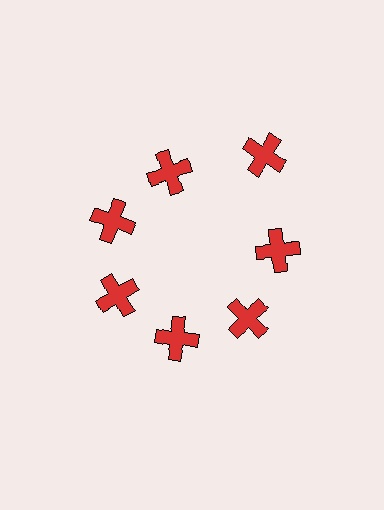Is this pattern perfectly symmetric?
No. The 7 red crosses are arranged in a ring, but one element near the 1 o'clock position is pushed outward from the center, breaking the 7-fold rotational symmetry.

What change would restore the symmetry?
The symmetry would be restored by moving it inward, back onto the ring so that all 7 crosses sit at equal angles and equal distance from the center.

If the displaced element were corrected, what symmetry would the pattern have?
It would have 7-fold rotational symmetry — the pattern would map onto itself every 51 degrees.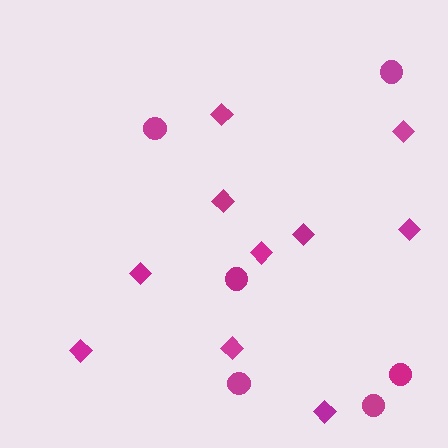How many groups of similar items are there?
There are 2 groups: one group of circles (6) and one group of diamonds (10).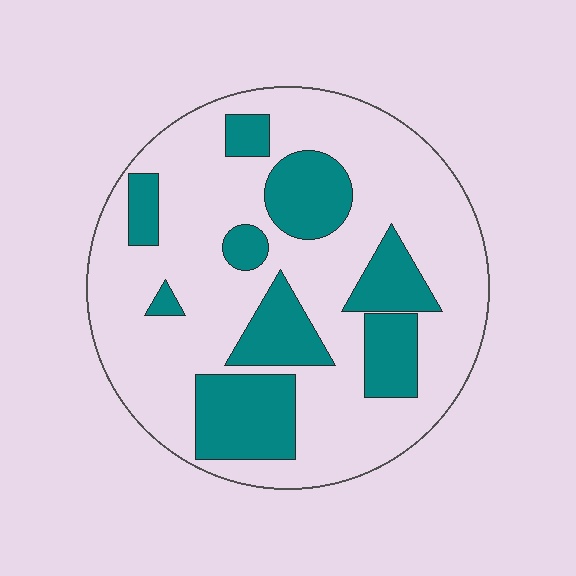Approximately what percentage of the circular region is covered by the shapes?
Approximately 30%.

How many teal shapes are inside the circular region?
9.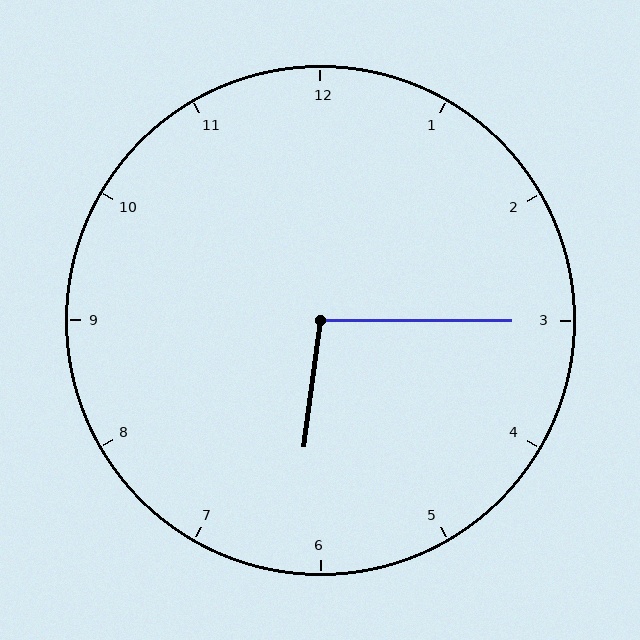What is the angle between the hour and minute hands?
Approximately 98 degrees.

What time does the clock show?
6:15.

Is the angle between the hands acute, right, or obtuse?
It is obtuse.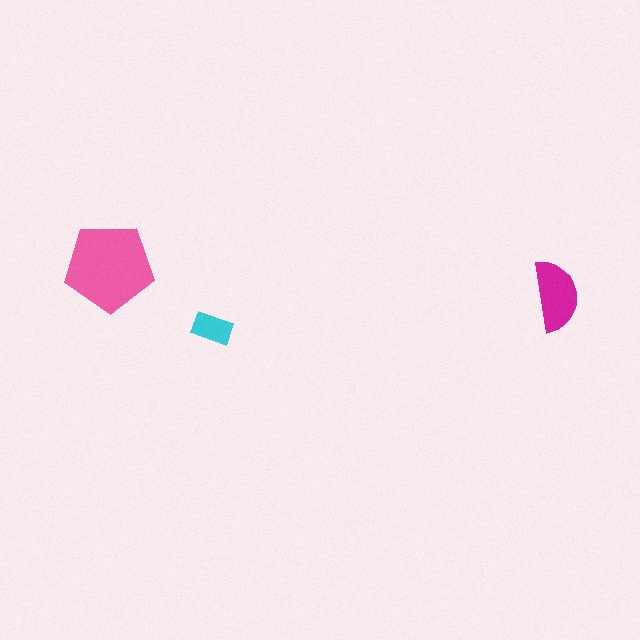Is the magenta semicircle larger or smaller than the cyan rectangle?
Larger.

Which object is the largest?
The pink pentagon.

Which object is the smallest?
The cyan rectangle.